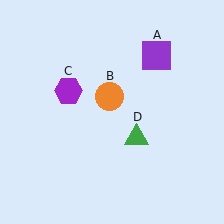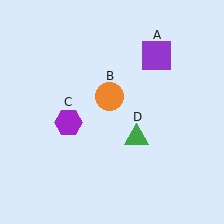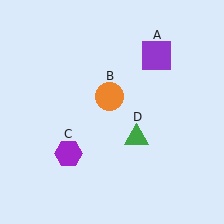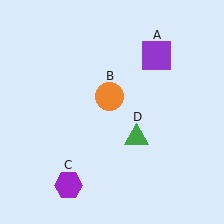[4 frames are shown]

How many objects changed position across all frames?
1 object changed position: purple hexagon (object C).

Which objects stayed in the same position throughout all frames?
Purple square (object A) and orange circle (object B) and green triangle (object D) remained stationary.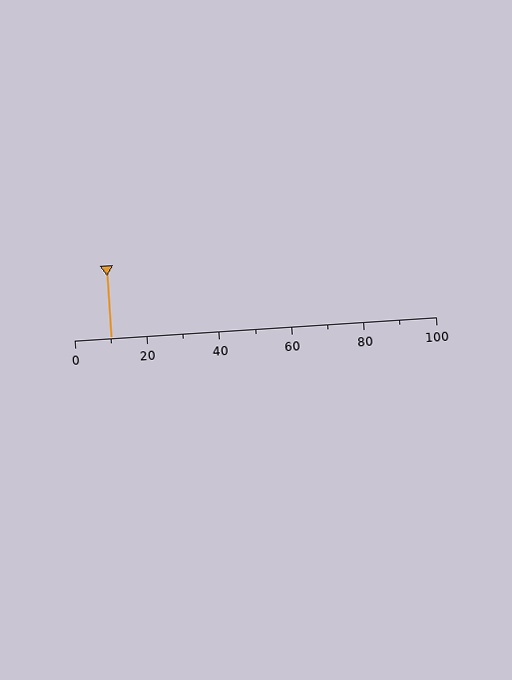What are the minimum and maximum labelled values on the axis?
The axis runs from 0 to 100.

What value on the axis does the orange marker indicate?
The marker indicates approximately 10.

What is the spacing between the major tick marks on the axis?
The major ticks are spaced 20 apart.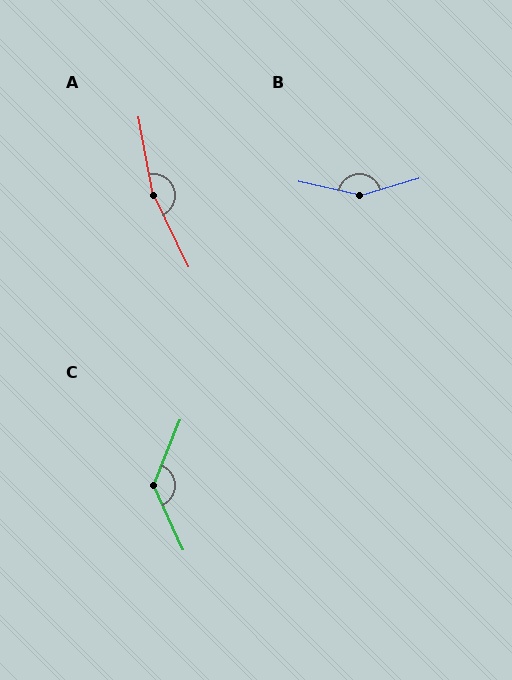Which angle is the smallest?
C, at approximately 133 degrees.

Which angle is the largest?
A, at approximately 165 degrees.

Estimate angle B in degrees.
Approximately 151 degrees.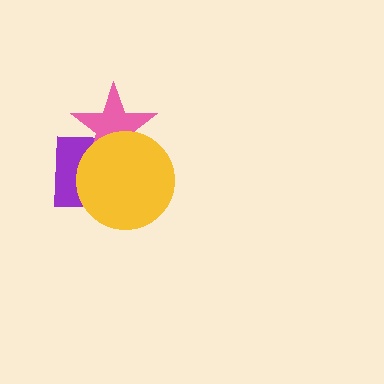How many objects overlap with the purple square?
2 objects overlap with the purple square.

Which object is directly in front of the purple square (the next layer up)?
The pink star is directly in front of the purple square.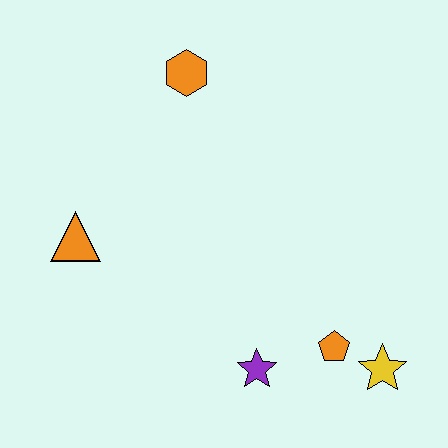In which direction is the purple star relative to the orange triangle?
The purple star is to the right of the orange triangle.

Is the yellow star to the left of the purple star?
No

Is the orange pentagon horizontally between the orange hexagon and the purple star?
No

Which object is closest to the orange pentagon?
The yellow star is closest to the orange pentagon.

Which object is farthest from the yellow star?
The orange hexagon is farthest from the yellow star.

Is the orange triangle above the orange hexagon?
No